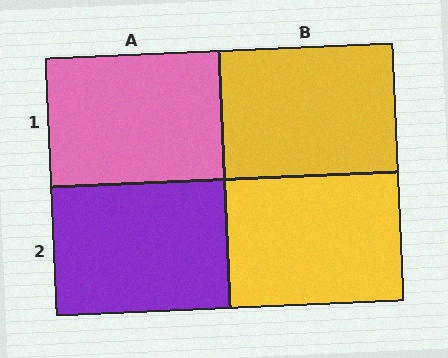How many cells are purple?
1 cell is purple.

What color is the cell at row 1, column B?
Yellow.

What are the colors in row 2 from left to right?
Purple, yellow.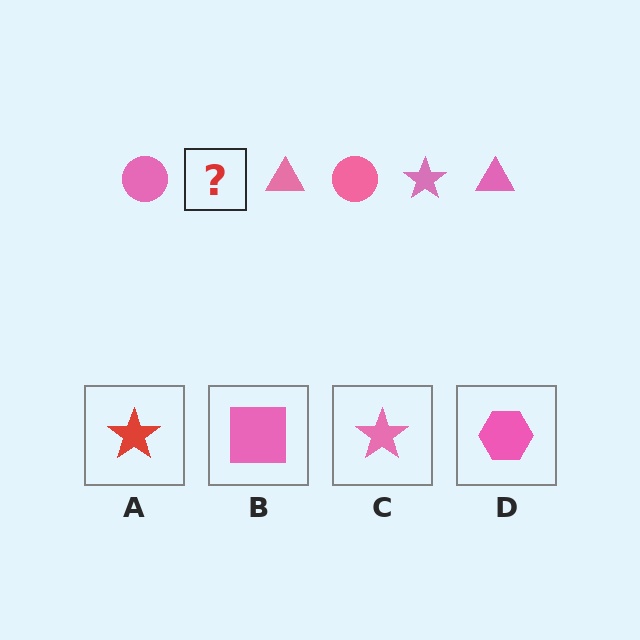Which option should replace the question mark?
Option C.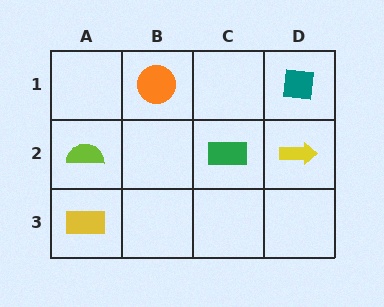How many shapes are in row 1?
2 shapes.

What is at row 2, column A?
A lime semicircle.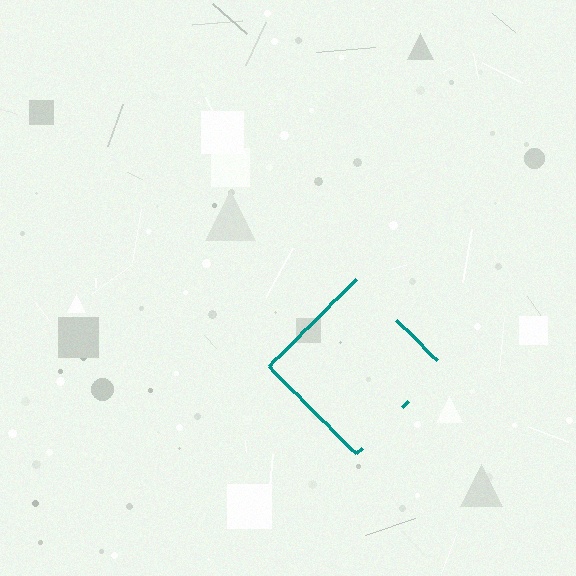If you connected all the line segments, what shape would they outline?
They would outline a diamond.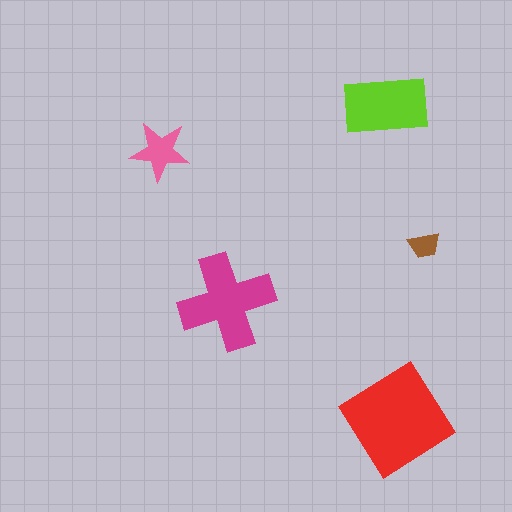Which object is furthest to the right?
The brown trapezoid is rightmost.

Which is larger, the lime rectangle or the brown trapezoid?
The lime rectangle.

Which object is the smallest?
The brown trapezoid.